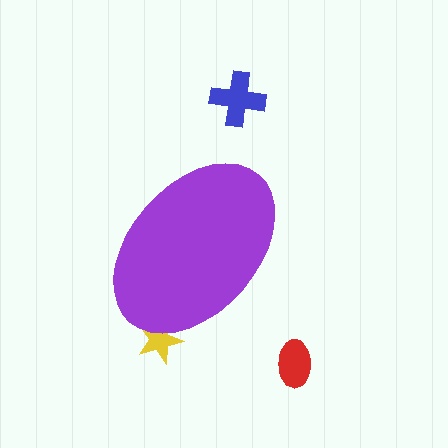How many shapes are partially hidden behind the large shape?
1 shape is partially hidden.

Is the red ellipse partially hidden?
No, the red ellipse is fully visible.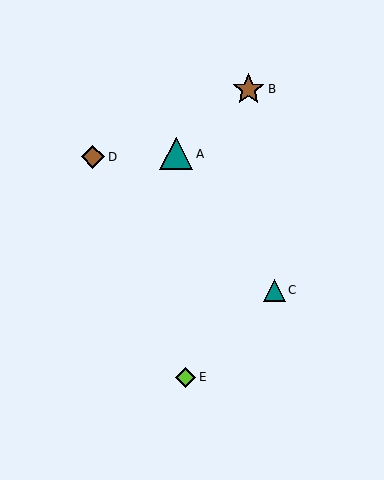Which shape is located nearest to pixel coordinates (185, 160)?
The teal triangle (labeled A) at (176, 154) is nearest to that location.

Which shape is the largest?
The teal triangle (labeled A) is the largest.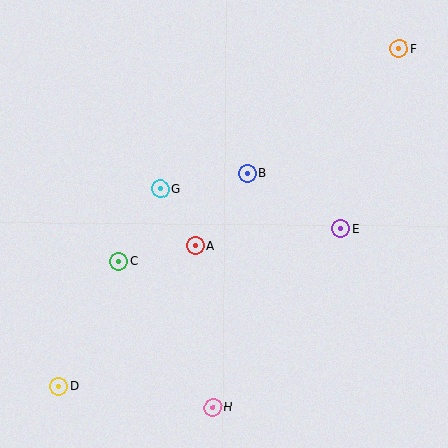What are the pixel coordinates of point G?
Point G is at (161, 189).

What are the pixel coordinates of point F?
Point F is at (399, 48).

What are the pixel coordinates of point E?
Point E is at (341, 229).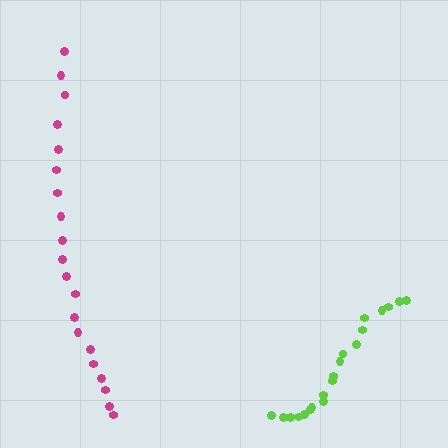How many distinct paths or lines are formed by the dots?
There are 2 distinct paths.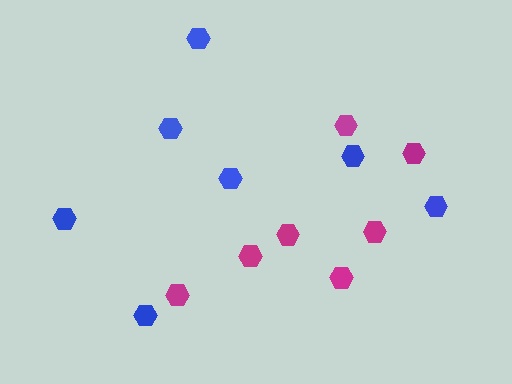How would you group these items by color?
There are 2 groups: one group of blue hexagons (7) and one group of magenta hexagons (7).